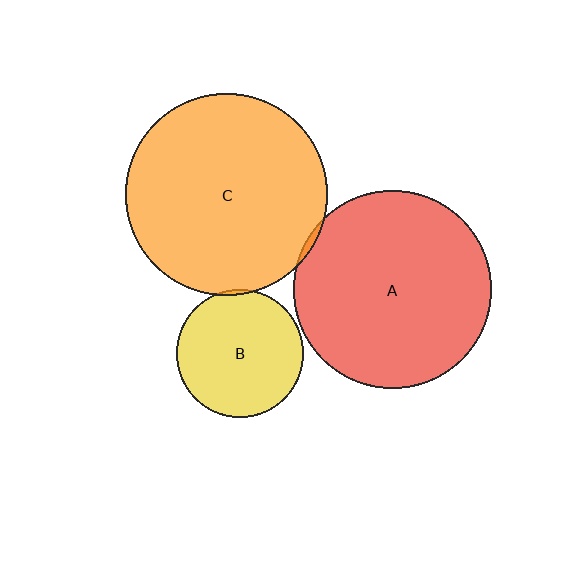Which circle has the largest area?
Circle C (orange).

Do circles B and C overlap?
Yes.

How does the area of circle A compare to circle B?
Approximately 2.4 times.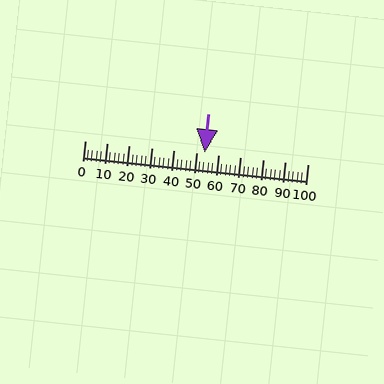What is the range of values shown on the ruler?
The ruler shows values from 0 to 100.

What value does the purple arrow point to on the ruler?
The purple arrow points to approximately 54.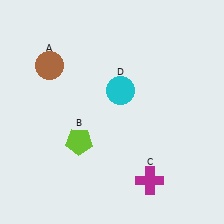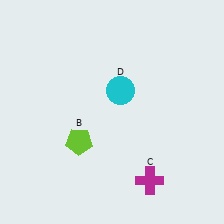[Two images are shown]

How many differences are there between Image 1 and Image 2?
There is 1 difference between the two images.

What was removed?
The brown circle (A) was removed in Image 2.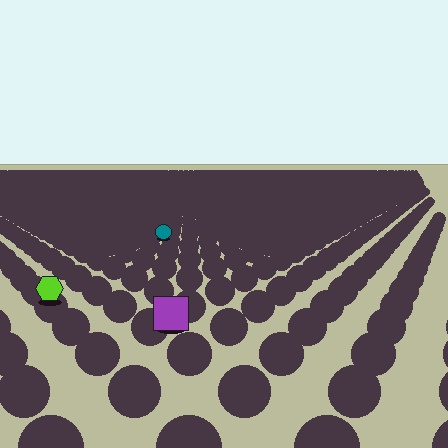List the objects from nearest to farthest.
From nearest to farthest: the purple square, the lime hexagon, the teal circle.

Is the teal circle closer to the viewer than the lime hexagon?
No. The lime hexagon is closer — you can tell from the texture gradient: the ground texture is coarser near it.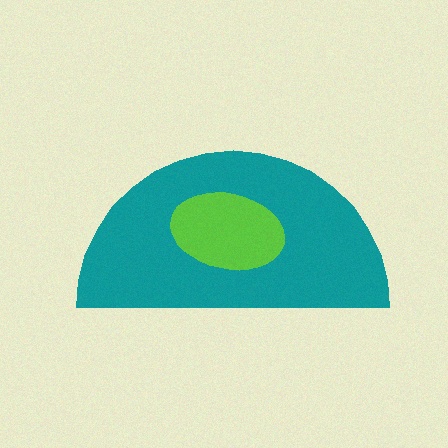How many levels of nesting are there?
2.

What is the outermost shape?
The teal semicircle.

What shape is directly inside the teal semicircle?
The lime ellipse.